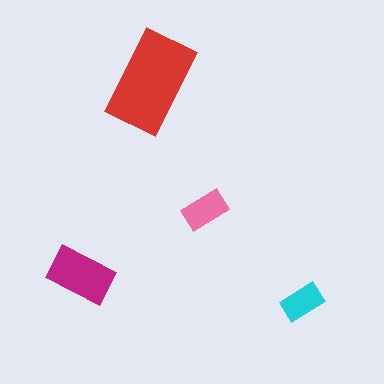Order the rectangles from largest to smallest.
the red one, the magenta one, the pink one, the cyan one.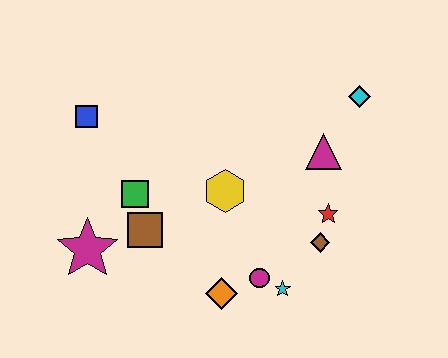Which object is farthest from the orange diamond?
The cyan diamond is farthest from the orange diamond.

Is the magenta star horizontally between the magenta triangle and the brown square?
No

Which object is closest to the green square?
The brown square is closest to the green square.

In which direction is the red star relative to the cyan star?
The red star is above the cyan star.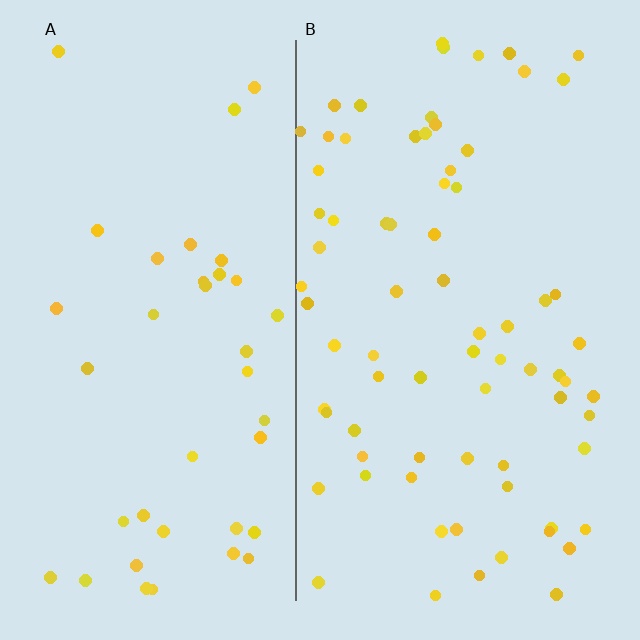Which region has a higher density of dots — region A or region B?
B (the right).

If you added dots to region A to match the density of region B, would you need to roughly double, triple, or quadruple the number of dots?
Approximately double.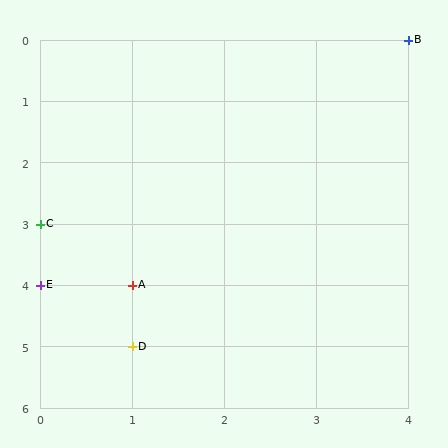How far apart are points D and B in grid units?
Points D and B are 3 columns and 5 rows apart (about 5.8 grid units diagonally).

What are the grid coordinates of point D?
Point D is at grid coordinates (1, 5).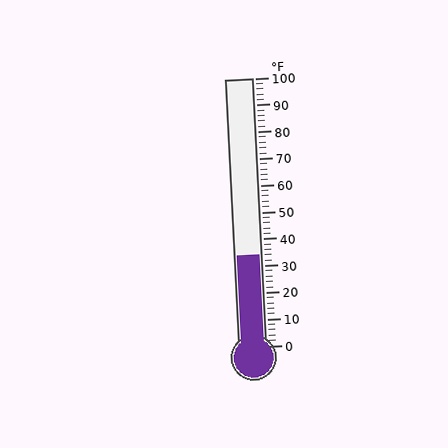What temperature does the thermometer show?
The thermometer shows approximately 34°F.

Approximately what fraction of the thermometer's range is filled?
The thermometer is filled to approximately 35% of its range.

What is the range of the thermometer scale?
The thermometer scale ranges from 0°F to 100°F.